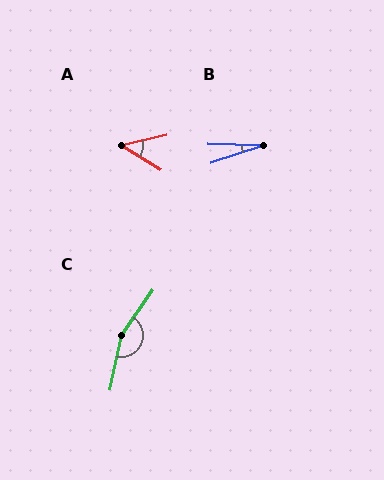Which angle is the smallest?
B, at approximately 20 degrees.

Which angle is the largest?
C, at approximately 157 degrees.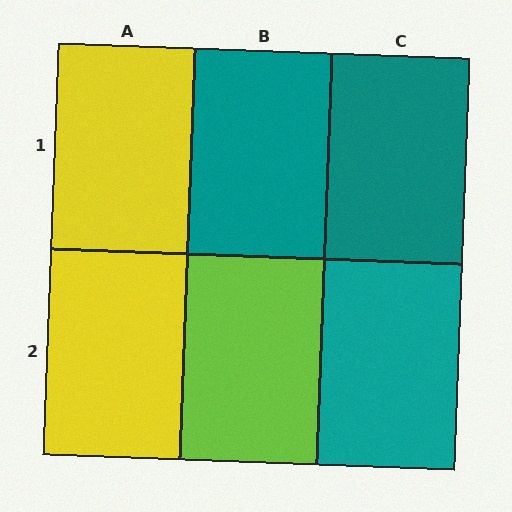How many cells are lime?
1 cell is lime.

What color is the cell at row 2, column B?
Lime.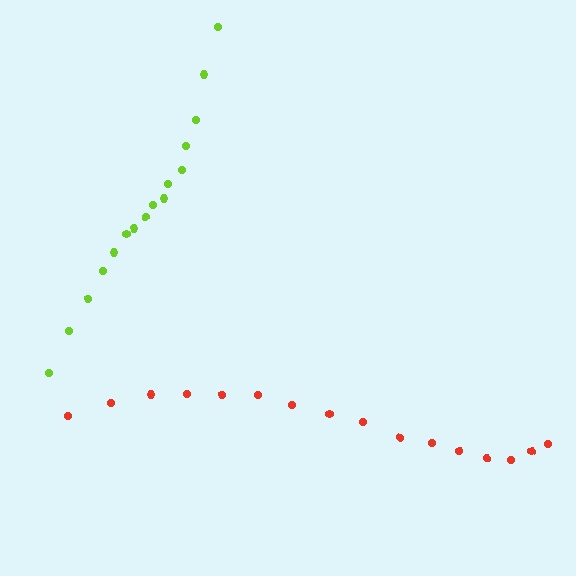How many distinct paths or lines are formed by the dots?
There are 2 distinct paths.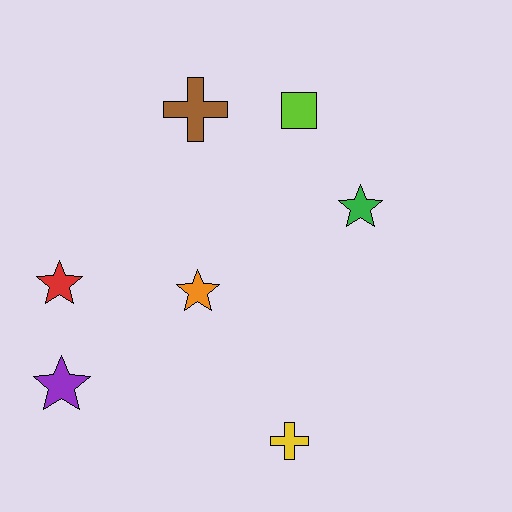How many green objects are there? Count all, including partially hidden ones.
There is 1 green object.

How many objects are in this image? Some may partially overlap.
There are 7 objects.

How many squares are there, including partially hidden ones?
There is 1 square.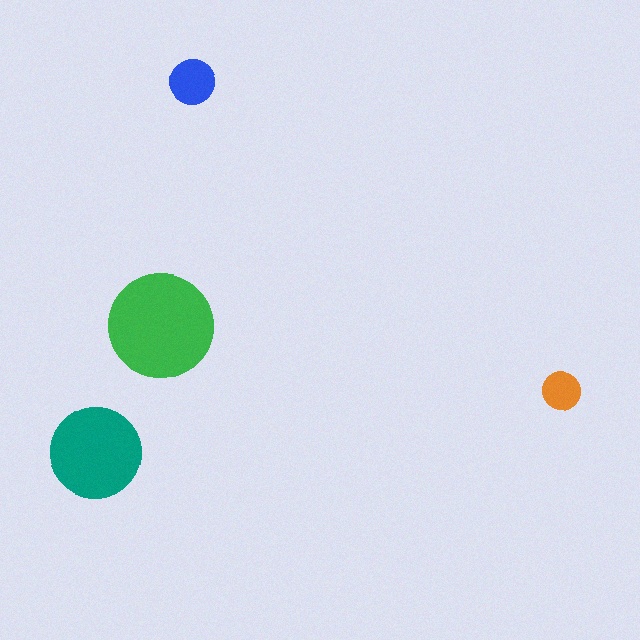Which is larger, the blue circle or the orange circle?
The blue one.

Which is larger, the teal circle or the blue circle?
The teal one.